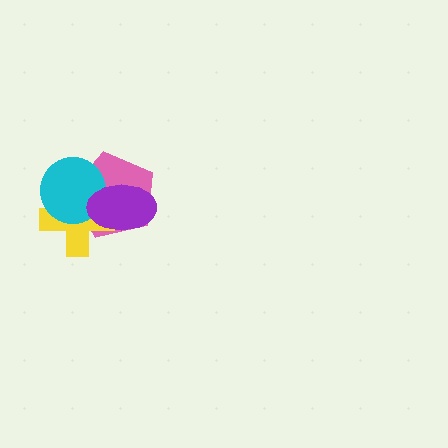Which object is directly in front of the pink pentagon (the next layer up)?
The yellow cross is directly in front of the pink pentagon.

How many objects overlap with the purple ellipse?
3 objects overlap with the purple ellipse.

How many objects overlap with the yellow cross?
3 objects overlap with the yellow cross.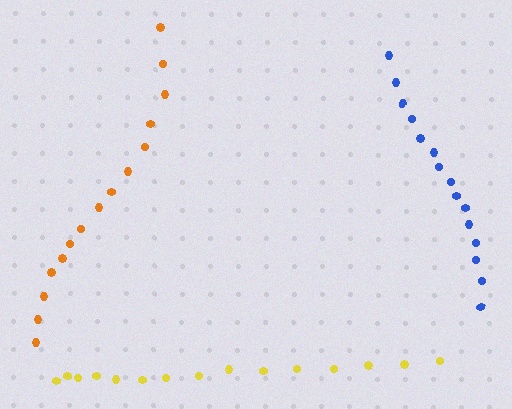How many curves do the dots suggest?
There are 3 distinct paths.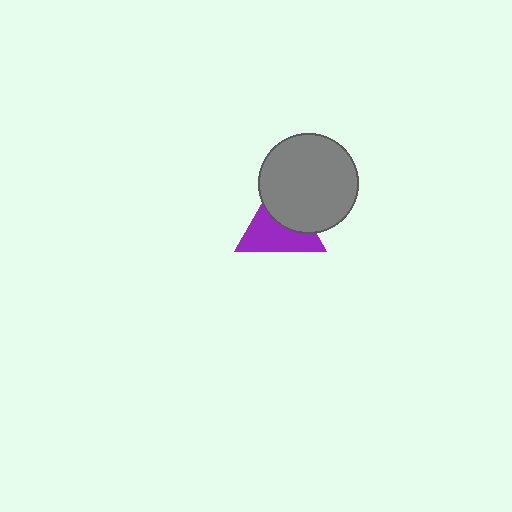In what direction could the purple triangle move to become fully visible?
The purple triangle could move toward the lower-left. That would shift it out from behind the gray circle entirely.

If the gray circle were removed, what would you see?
You would see the complete purple triangle.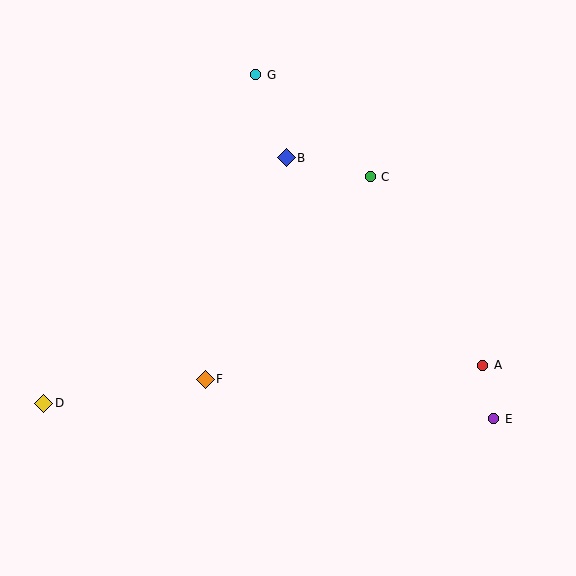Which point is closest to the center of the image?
Point F at (205, 379) is closest to the center.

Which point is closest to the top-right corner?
Point C is closest to the top-right corner.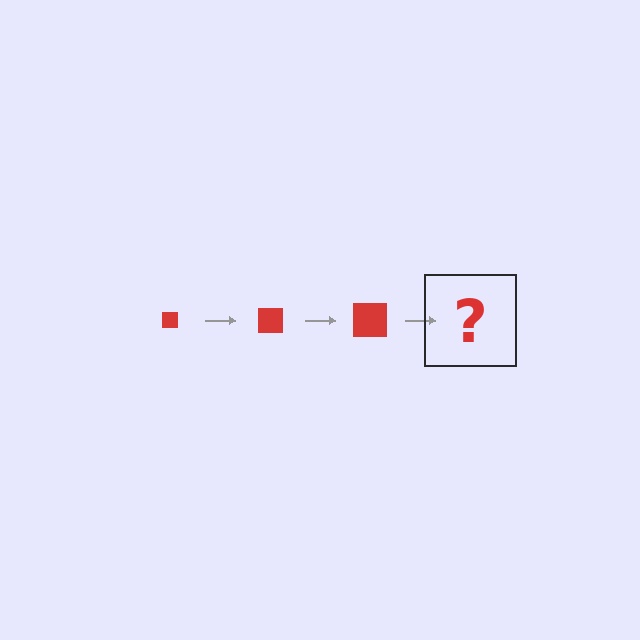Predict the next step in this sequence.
The next step is a red square, larger than the previous one.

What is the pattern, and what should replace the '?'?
The pattern is that the square gets progressively larger each step. The '?' should be a red square, larger than the previous one.